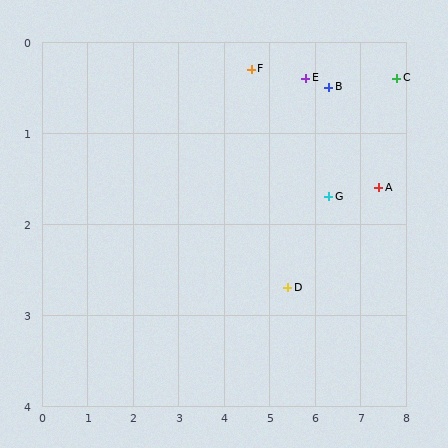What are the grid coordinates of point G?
Point G is at approximately (6.3, 1.7).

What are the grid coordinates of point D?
Point D is at approximately (5.4, 2.7).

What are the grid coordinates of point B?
Point B is at approximately (6.3, 0.5).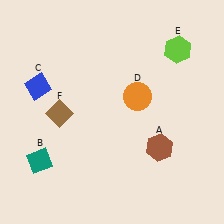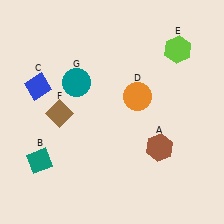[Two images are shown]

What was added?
A teal circle (G) was added in Image 2.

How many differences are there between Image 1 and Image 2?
There is 1 difference between the two images.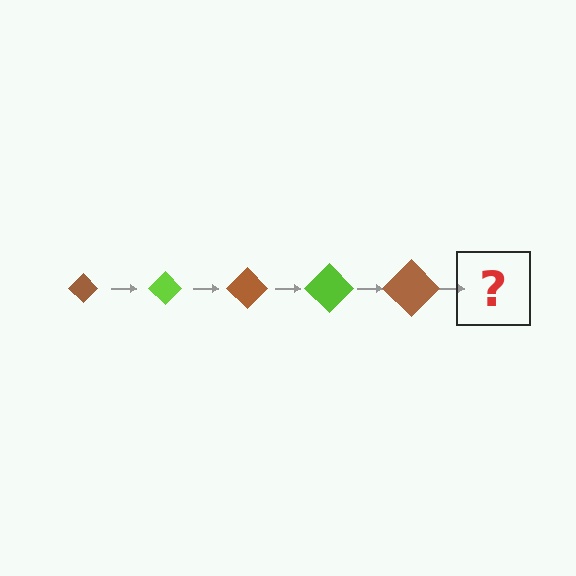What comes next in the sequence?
The next element should be a lime diamond, larger than the previous one.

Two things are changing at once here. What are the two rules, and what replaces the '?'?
The two rules are that the diamond grows larger each step and the color cycles through brown and lime. The '?' should be a lime diamond, larger than the previous one.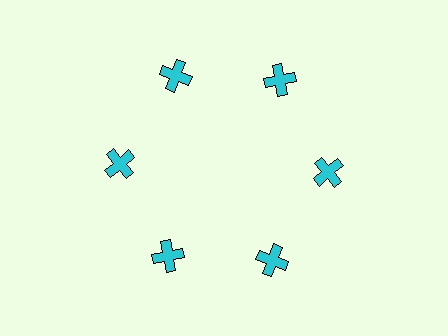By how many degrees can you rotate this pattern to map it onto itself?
The pattern maps onto itself every 60 degrees of rotation.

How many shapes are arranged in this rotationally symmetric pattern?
There are 6 shapes, arranged in 6 groups of 1.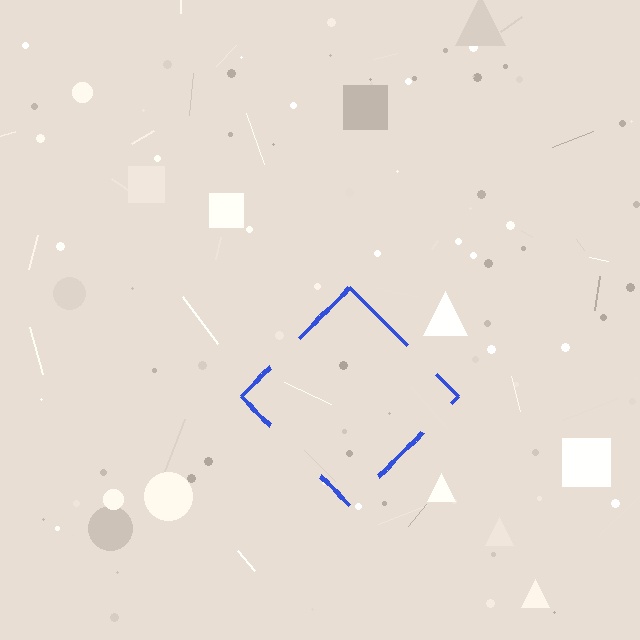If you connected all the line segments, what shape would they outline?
They would outline a diamond.